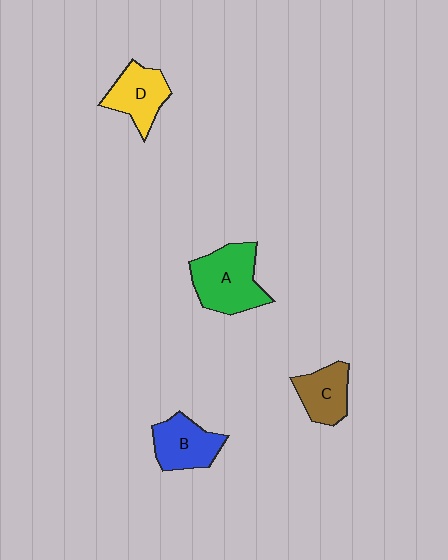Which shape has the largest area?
Shape A (green).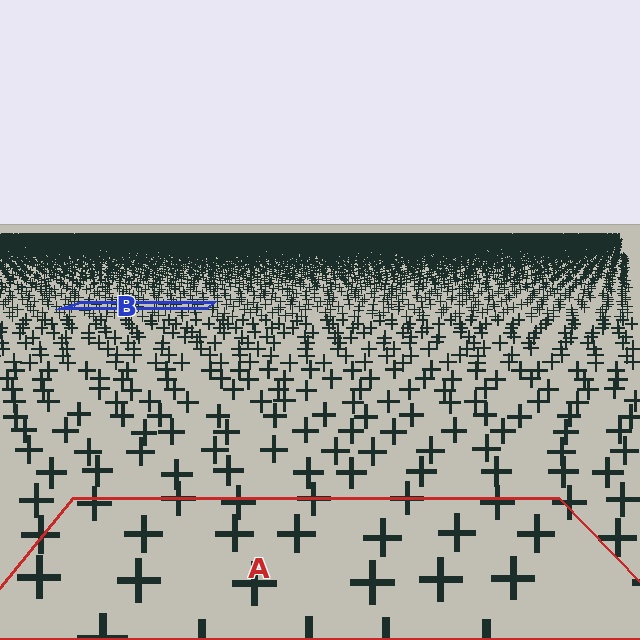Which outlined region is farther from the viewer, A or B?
Region B is farther from the viewer — the texture elements inside it appear smaller and more densely packed.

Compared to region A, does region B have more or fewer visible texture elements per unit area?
Region B has more texture elements per unit area — they are packed more densely because it is farther away.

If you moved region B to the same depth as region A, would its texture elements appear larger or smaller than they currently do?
They would appear larger. At a closer depth, the same texture elements are projected at a bigger on-screen size.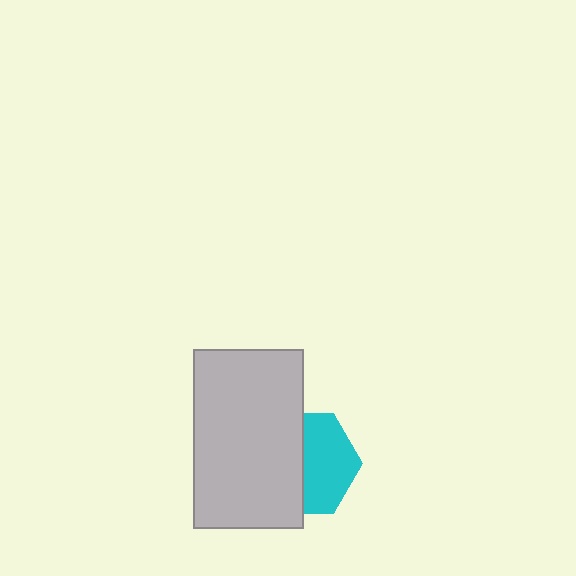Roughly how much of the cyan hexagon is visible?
About half of it is visible (roughly 51%).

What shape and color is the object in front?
The object in front is a light gray rectangle.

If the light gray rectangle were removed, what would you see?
You would see the complete cyan hexagon.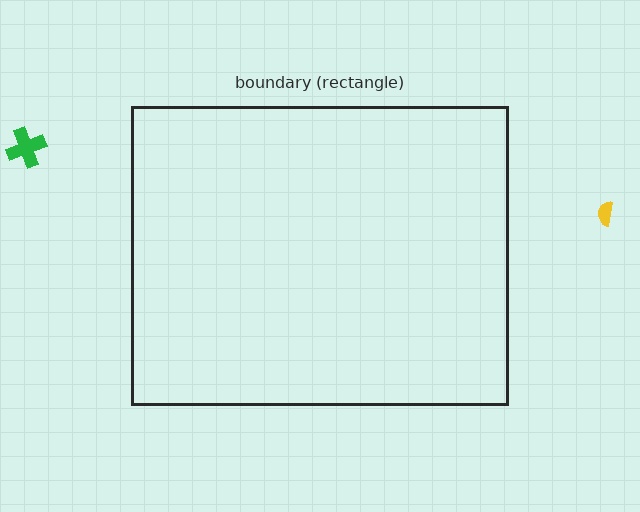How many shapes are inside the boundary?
0 inside, 2 outside.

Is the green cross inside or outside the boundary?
Outside.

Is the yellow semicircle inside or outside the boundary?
Outside.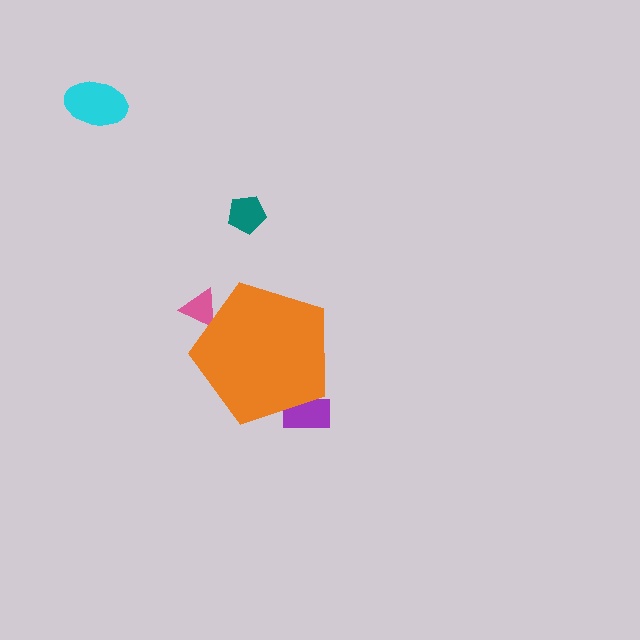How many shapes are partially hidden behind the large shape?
2 shapes are partially hidden.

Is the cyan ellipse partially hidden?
No, the cyan ellipse is fully visible.